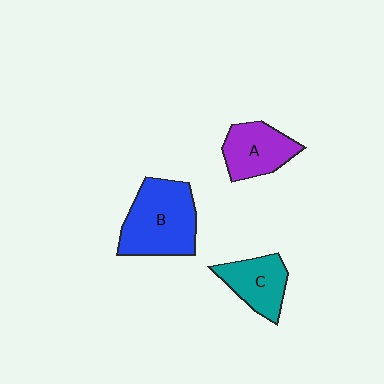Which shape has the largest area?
Shape B (blue).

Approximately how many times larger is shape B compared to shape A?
Approximately 1.5 times.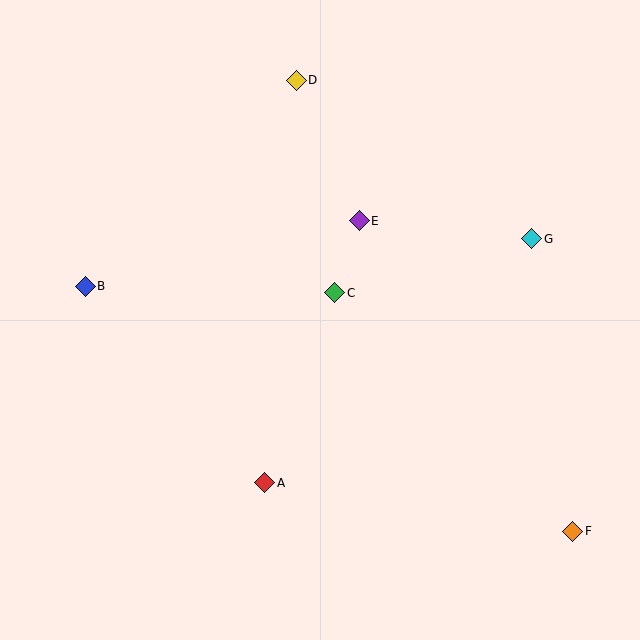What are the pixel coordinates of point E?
Point E is at (359, 221).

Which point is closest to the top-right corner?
Point G is closest to the top-right corner.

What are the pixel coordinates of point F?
Point F is at (573, 531).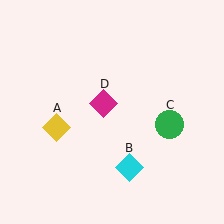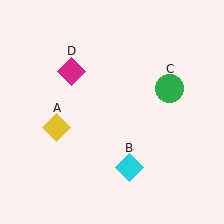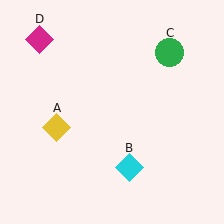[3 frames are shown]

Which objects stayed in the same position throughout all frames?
Yellow diamond (object A) and cyan diamond (object B) remained stationary.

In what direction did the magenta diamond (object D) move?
The magenta diamond (object D) moved up and to the left.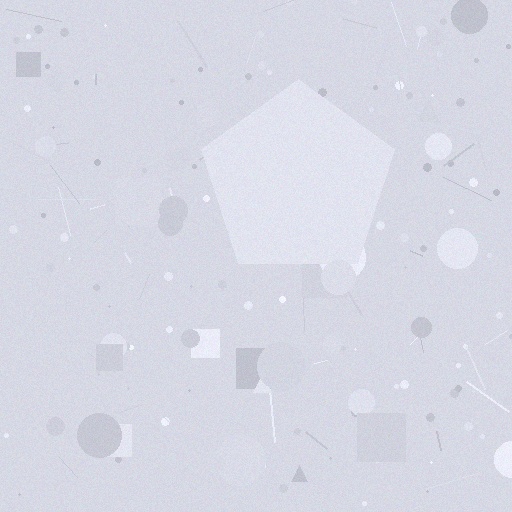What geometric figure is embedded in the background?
A pentagon is embedded in the background.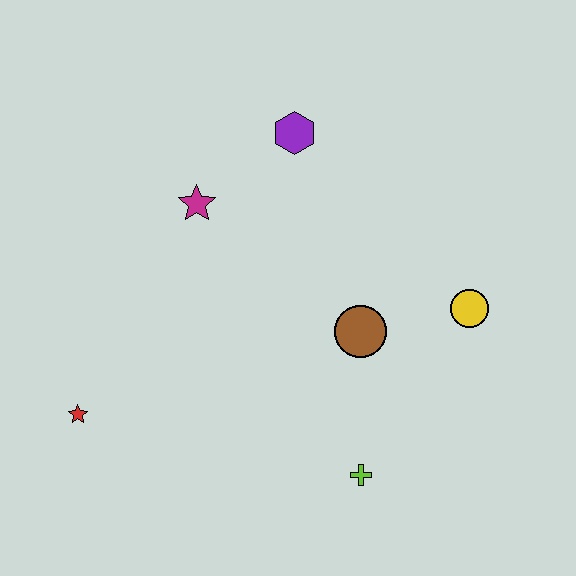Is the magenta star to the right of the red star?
Yes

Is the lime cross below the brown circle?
Yes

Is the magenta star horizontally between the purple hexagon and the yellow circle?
No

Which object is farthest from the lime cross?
The purple hexagon is farthest from the lime cross.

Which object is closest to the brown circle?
The yellow circle is closest to the brown circle.